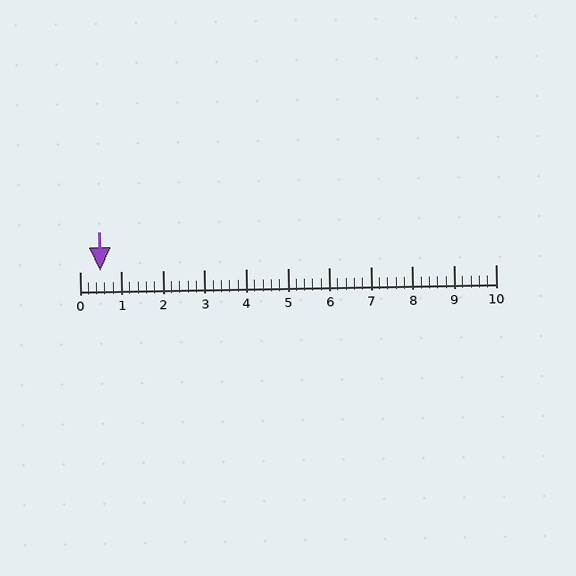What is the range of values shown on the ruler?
The ruler shows values from 0 to 10.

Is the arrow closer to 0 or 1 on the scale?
The arrow is closer to 1.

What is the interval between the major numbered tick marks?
The major tick marks are spaced 1 units apart.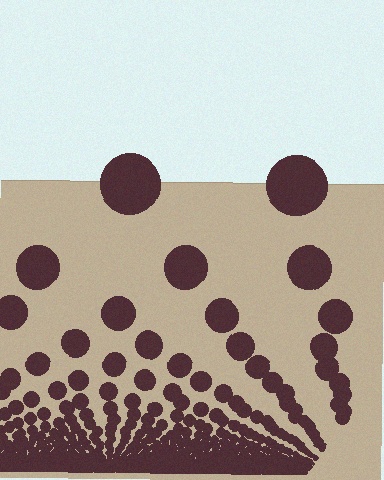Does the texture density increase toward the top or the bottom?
Density increases toward the bottom.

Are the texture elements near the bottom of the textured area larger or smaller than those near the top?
Smaller. The gradient is inverted — elements near the bottom are smaller and denser.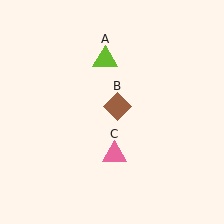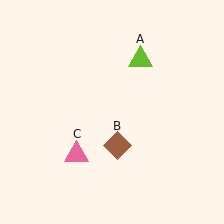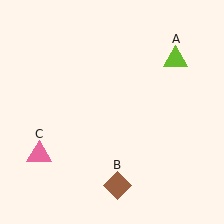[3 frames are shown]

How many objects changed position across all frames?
3 objects changed position: lime triangle (object A), brown diamond (object B), pink triangle (object C).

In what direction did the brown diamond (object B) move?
The brown diamond (object B) moved down.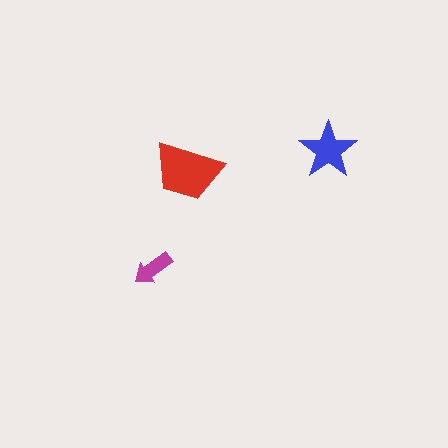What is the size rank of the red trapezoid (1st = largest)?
1st.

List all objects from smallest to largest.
The magenta arrow, the blue star, the red trapezoid.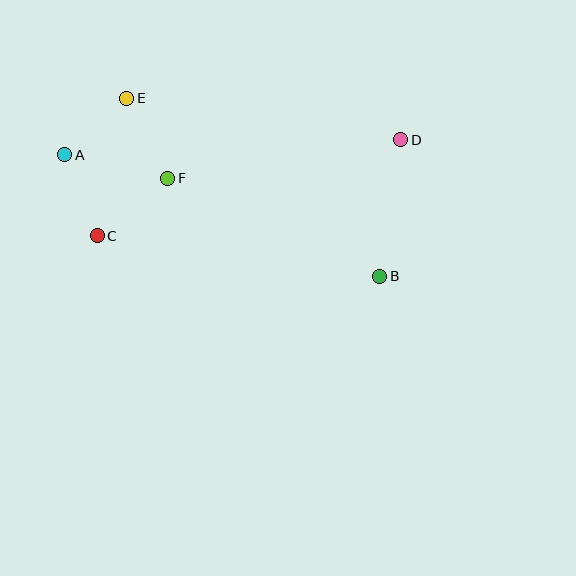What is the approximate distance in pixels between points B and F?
The distance between B and F is approximately 233 pixels.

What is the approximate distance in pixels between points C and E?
The distance between C and E is approximately 141 pixels.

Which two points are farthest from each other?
Points A and B are farthest from each other.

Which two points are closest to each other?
Points A and E are closest to each other.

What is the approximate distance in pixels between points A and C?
The distance between A and C is approximately 87 pixels.